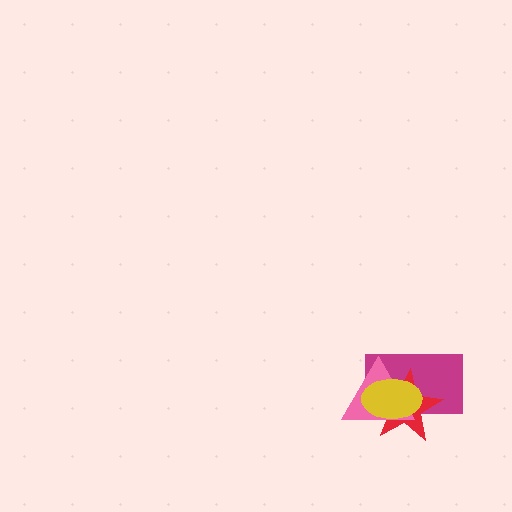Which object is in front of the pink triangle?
The yellow ellipse is in front of the pink triangle.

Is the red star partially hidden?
Yes, it is partially covered by another shape.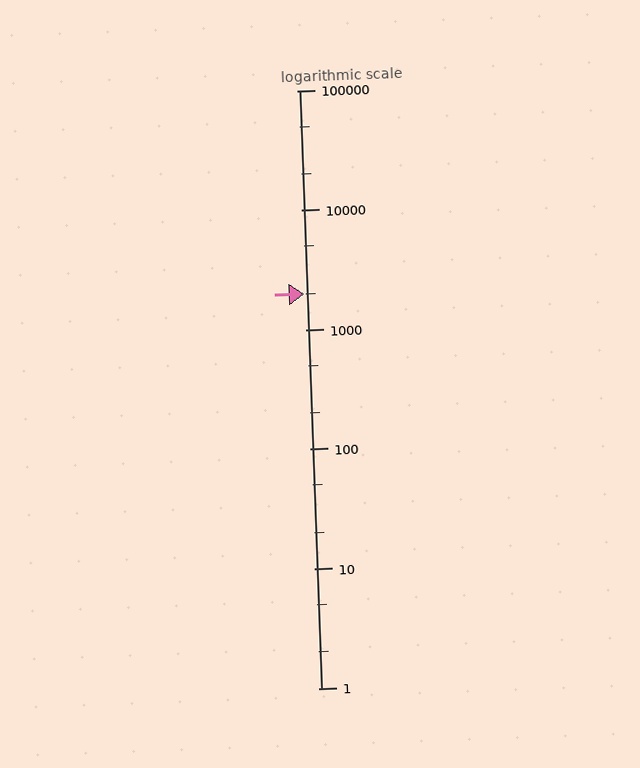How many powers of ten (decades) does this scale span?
The scale spans 5 decades, from 1 to 100000.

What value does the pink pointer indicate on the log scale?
The pointer indicates approximately 2000.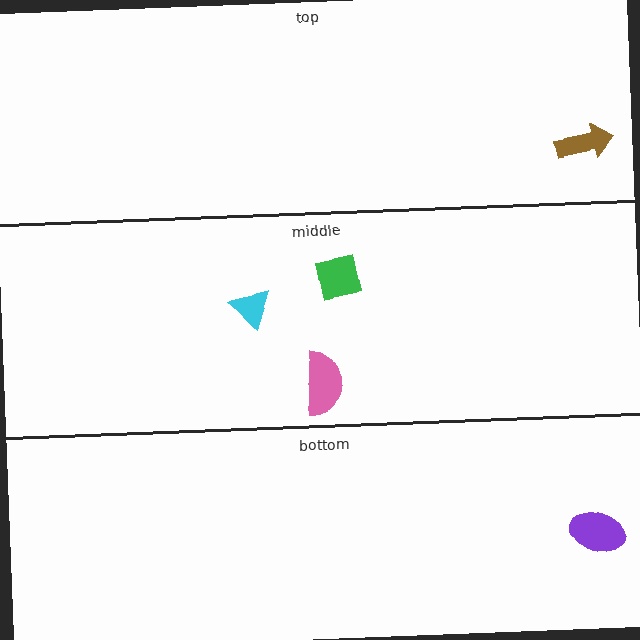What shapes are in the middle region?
The cyan triangle, the pink semicircle, the green square.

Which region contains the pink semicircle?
The middle region.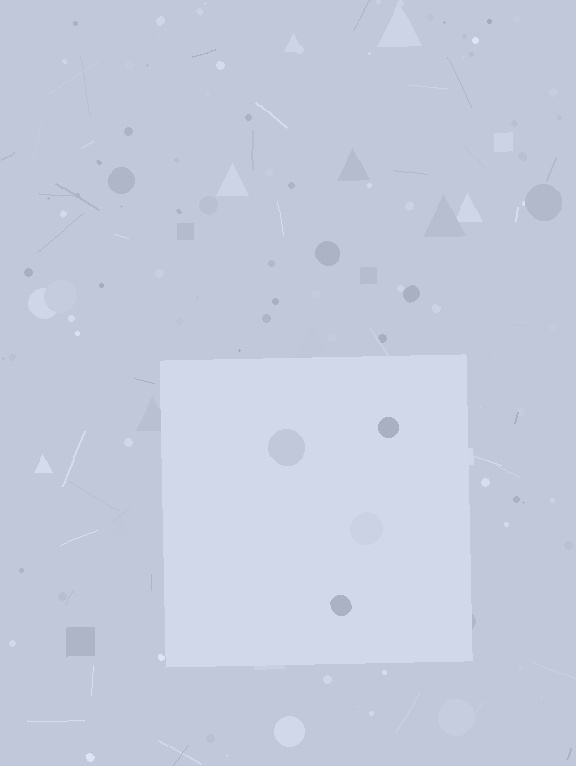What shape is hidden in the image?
A square is hidden in the image.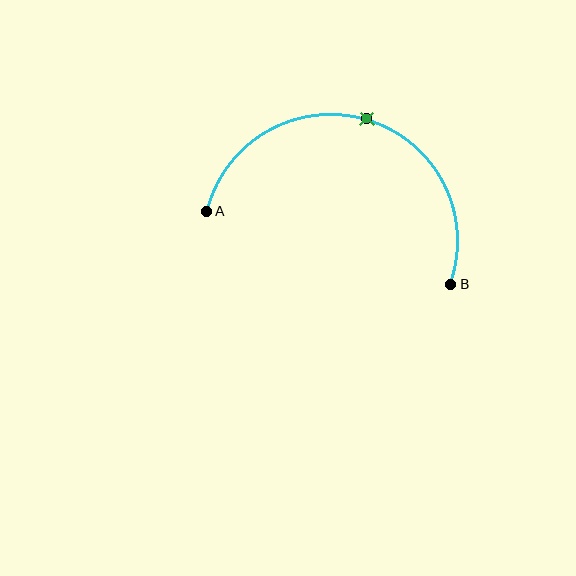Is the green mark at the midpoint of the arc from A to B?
Yes. The green mark lies on the arc at equal arc-length from both A and B — it is the arc midpoint.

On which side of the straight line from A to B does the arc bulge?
The arc bulges above the straight line connecting A and B.